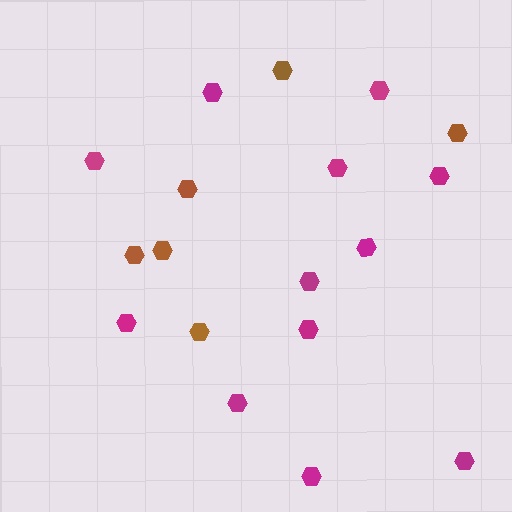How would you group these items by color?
There are 2 groups: one group of magenta hexagons (12) and one group of brown hexagons (6).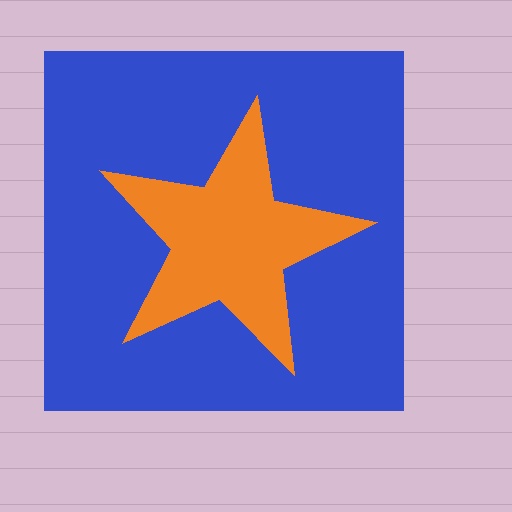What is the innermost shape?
The orange star.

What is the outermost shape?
The blue square.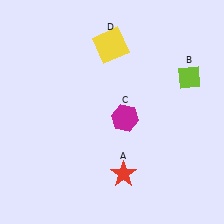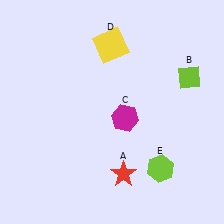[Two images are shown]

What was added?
A lime hexagon (E) was added in Image 2.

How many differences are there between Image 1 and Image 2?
There is 1 difference between the two images.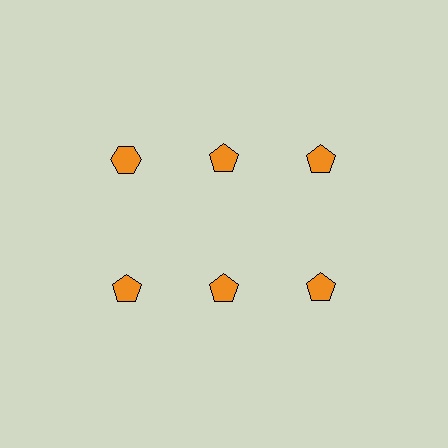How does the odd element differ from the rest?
It has a different shape: hexagon instead of pentagon.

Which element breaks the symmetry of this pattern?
The orange hexagon in the top row, leftmost column breaks the symmetry. All other shapes are orange pentagons.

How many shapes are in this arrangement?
There are 6 shapes arranged in a grid pattern.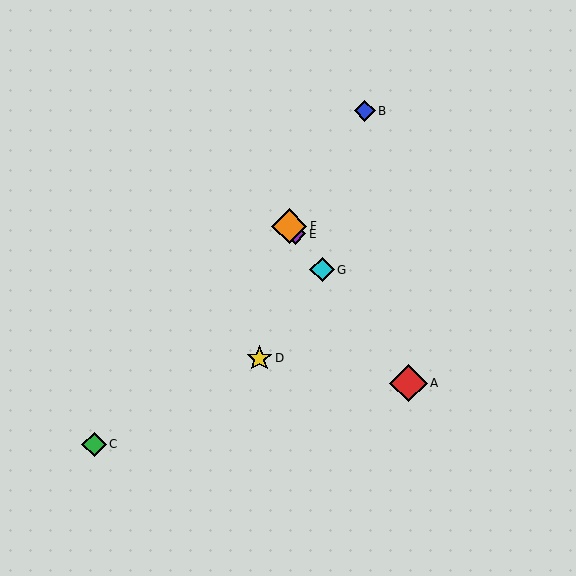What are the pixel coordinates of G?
Object G is at (322, 270).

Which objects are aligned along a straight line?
Objects A, E, F, G are aligned along a straight line.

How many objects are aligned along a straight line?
4 objects (A, E, F, G) are aligned along a straight line.